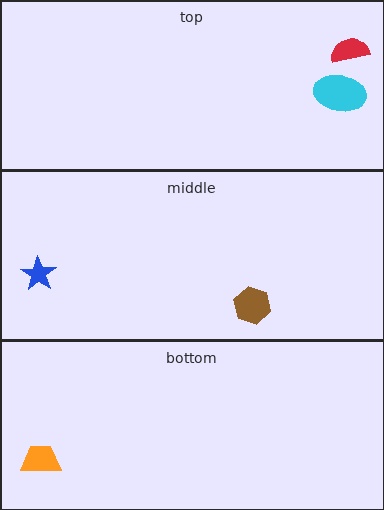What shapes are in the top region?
The cyan ellipse, the red semicircle.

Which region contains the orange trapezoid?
The bottom region.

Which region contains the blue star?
The middle region.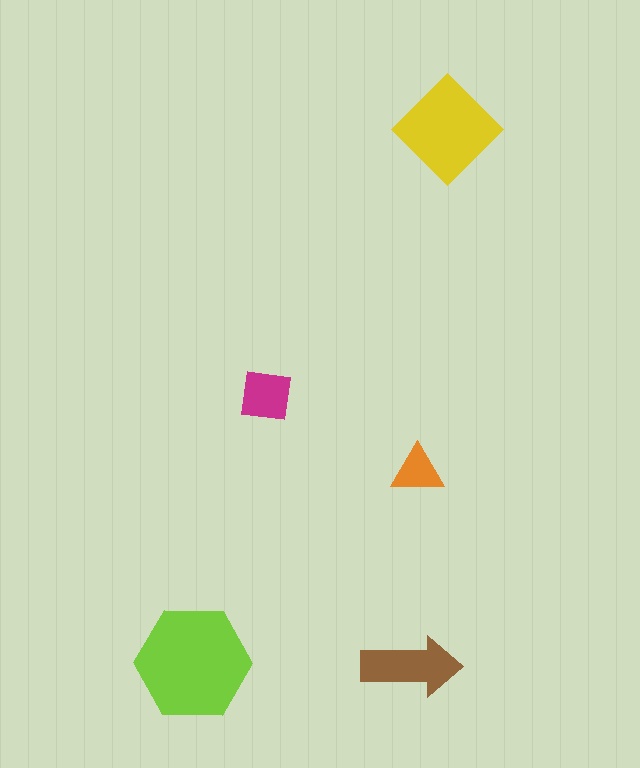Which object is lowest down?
The brown arrow is bottommost.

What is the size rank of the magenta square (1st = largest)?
4th.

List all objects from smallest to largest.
The orange triangle, the magenta square, the brown arrow, the yellow diamond, the lime hexagon.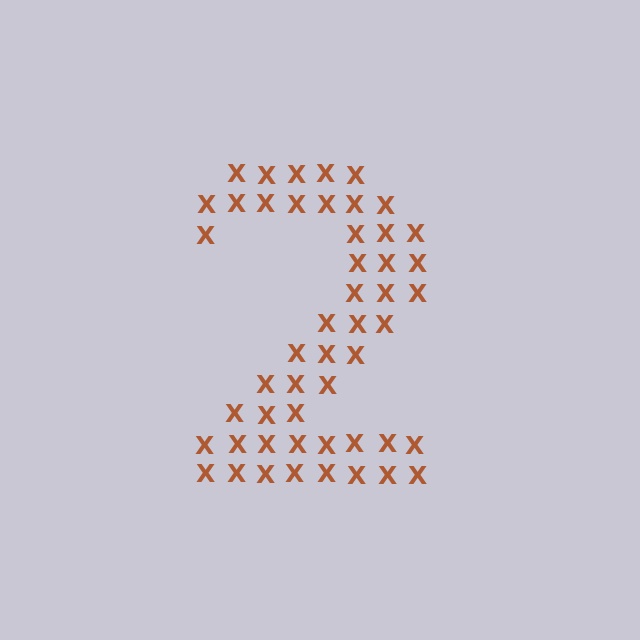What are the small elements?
The small elements are letter X's.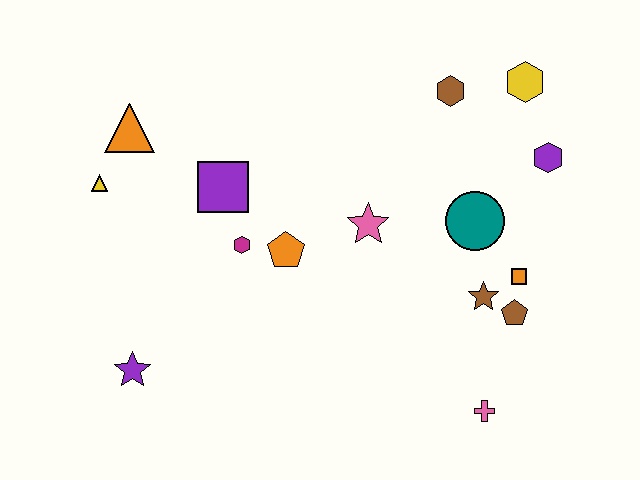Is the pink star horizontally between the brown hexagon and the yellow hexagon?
No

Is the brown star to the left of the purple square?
No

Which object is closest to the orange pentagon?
The magenta hexagon is closest to the orange pentagon.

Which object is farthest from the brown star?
The yellow triangle is farthest from the brown star.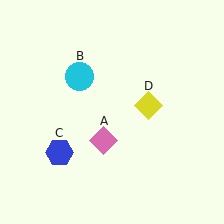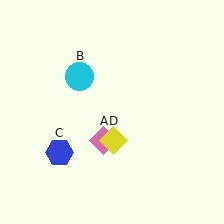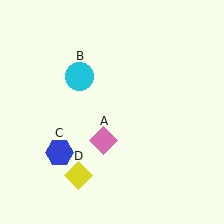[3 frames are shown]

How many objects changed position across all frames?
1 object changed position: yellow diamond (object D).